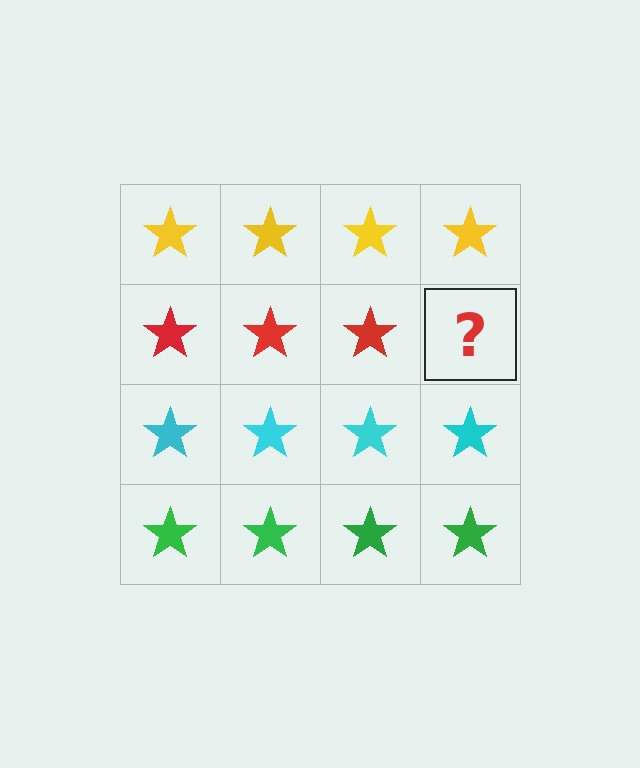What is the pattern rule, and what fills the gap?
The rule is that each row has a consistent color. The gap should be filled with a red star.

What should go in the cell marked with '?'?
The missing cell should contain a red star.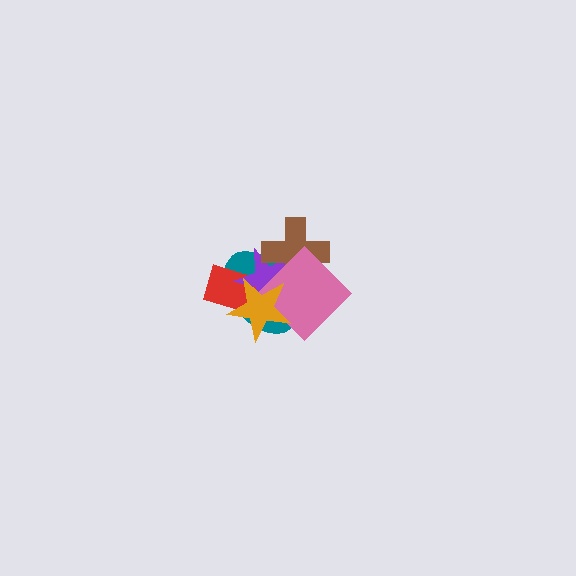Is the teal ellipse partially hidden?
Yes, it is partially covered by another shape.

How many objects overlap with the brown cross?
3 objects overlap with the brown cross.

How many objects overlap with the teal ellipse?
5 objects overlap with the teal ellipse.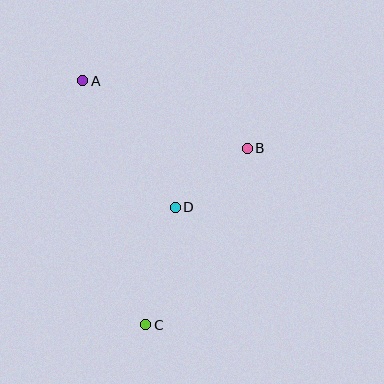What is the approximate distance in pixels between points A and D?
The distance between A and D is approximately 157 pixels.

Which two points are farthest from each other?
Points A and C are farthest from each other.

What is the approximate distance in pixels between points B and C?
The distance between B and C is approximately 203 pixels.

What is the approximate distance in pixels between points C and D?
The distance between C and D is approximately 121 pixels.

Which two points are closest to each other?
Points B and D are closest to each other.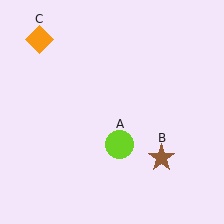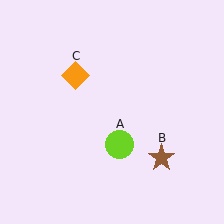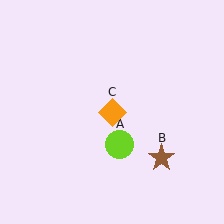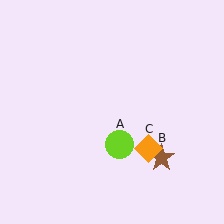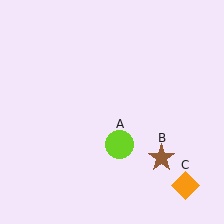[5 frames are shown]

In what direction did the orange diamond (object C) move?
The orange diamond (object C) moved down and to the right.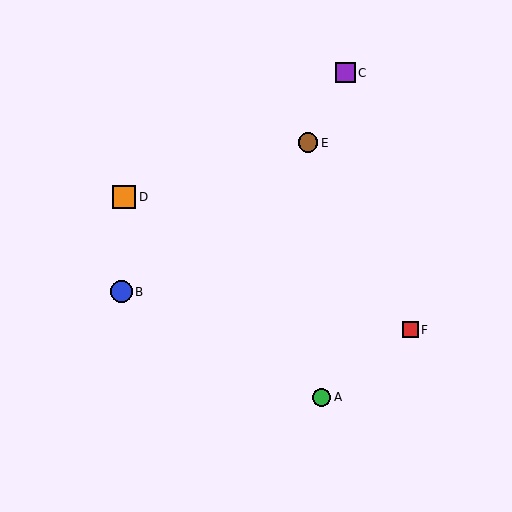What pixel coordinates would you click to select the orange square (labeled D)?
Click at (124, 197) to select the orange square D.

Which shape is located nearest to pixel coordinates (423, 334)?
The red square (labeled F) at (410, 330) is nearest to that location.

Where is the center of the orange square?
The center of the orange square is at (124, 197).